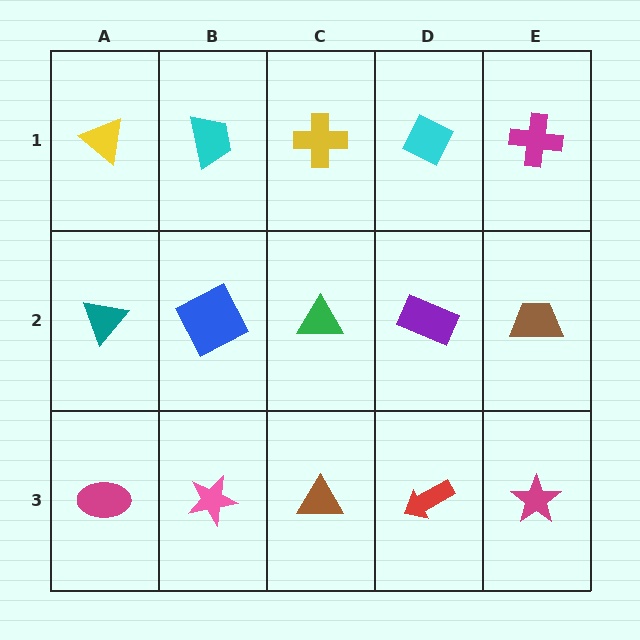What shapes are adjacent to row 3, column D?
A purple rectangle (row 2, column D), a brown triangle (row 3, column C), a magenta star (row 3, column E).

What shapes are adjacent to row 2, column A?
A yellow triangle (row 1, column A), a magenta ellipse (row 3, column A), a blue square (row 2, column B).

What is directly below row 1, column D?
A purple rectangle.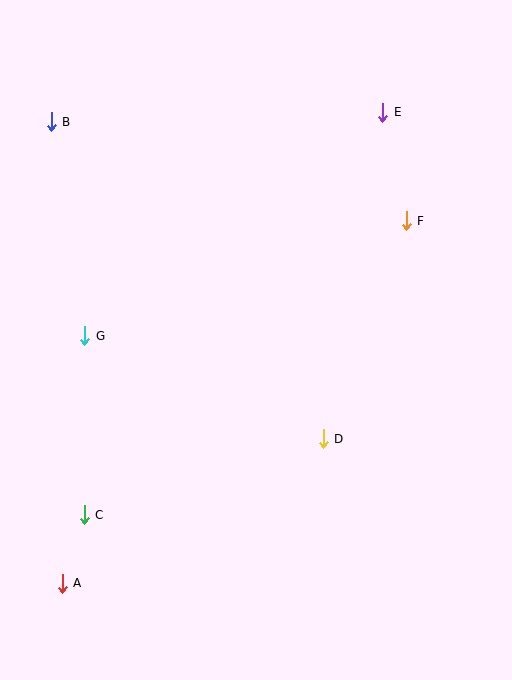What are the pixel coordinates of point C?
Point C is at (84, 515).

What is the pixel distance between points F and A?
The distance between F and A is 500 pixels.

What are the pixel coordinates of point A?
Point A is at (62, 583).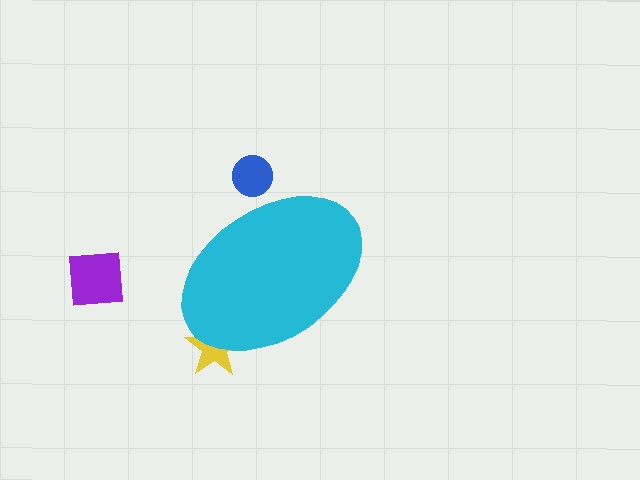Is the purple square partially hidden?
No, the purple square is fully visible.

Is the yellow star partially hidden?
Yes, the yellow star is partially hidden behind the cyan ellipse.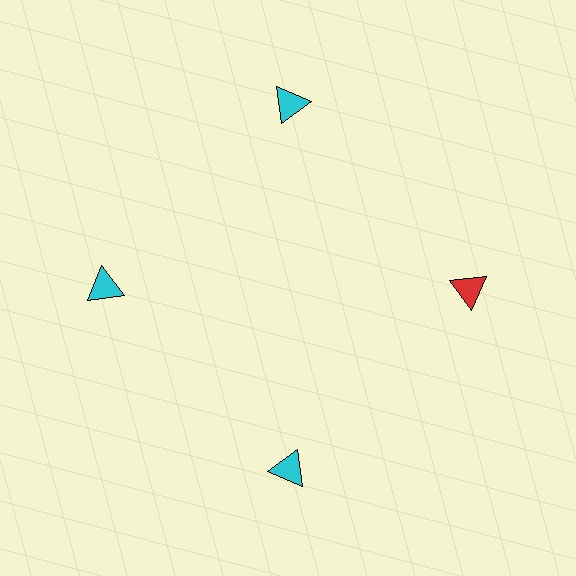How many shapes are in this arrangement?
There are 4 shapes arranged in a ring pattern.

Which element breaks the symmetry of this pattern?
The red triangle at roughly the 3 o'clock position breaks the symmetry. All other shapes are cyan triangles.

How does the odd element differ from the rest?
It has a different color: red instead of cyan.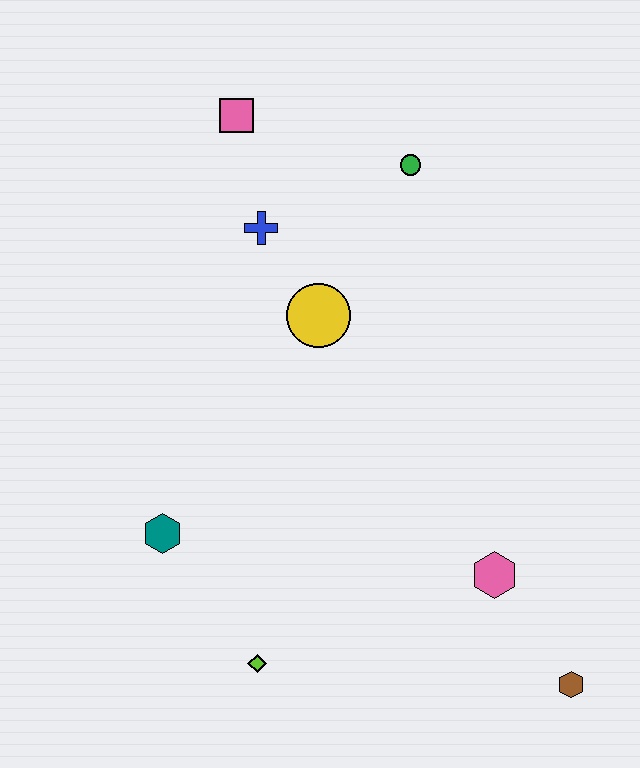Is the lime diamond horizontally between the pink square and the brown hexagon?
Yes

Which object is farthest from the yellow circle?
The brown hexagon is farthest from the yellow circle.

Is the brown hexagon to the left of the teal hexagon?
No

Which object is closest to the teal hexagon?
The lime diamond is closest to the teal hexagon.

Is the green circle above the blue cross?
Yes